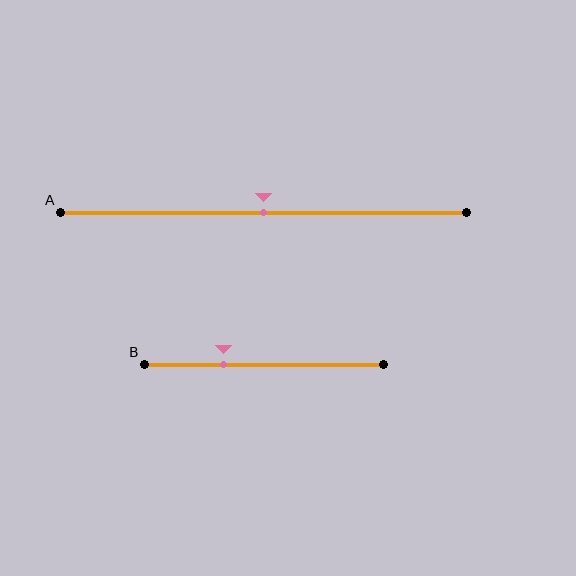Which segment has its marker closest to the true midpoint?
Segment A has its marker closest to the true midpoint.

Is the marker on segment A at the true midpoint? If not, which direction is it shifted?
Yes, the marker on segment A is at the true midpoint.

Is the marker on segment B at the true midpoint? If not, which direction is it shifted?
No, the marker on segment B is shifted to the left by about 17% of the segment length.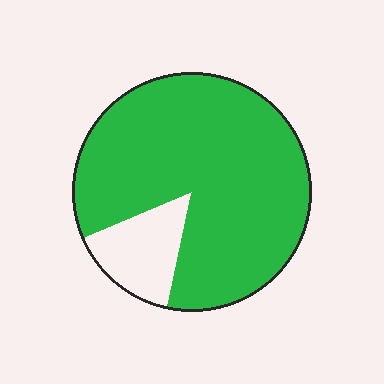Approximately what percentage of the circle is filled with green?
Approximately 85%.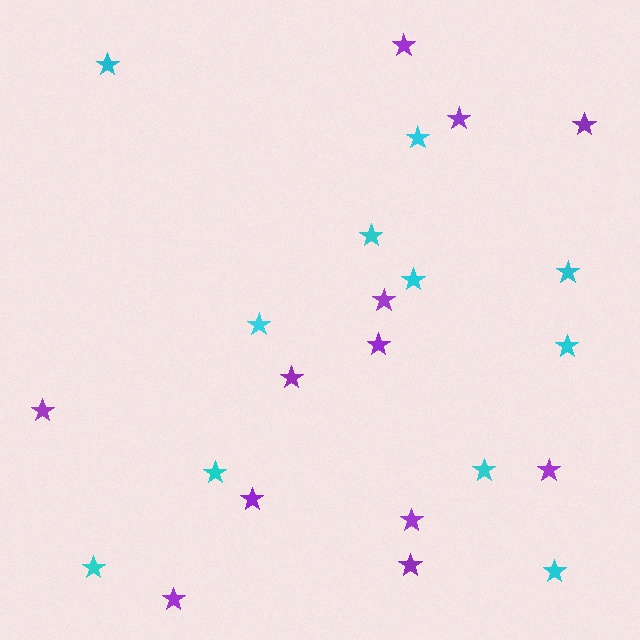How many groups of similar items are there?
There are 2 groups: one group of purple stars (12) and one group of cyan stars (11).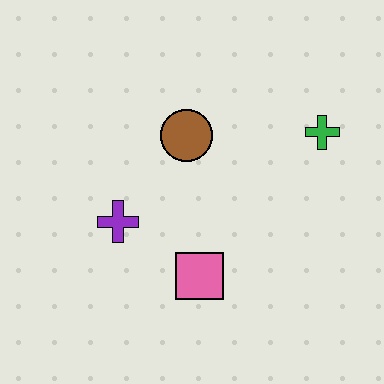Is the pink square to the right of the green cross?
No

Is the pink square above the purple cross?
No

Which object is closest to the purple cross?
The pink square is closest to the purple cross.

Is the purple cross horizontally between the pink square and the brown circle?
No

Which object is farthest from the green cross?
The purple cross is farthest from the green cross.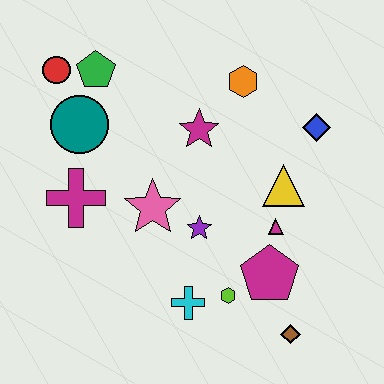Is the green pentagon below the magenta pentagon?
No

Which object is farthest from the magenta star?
The brown diamond is farthest from the magenta star.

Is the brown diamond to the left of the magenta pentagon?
No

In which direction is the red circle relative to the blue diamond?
The red circle is to the left of the blue diamond.